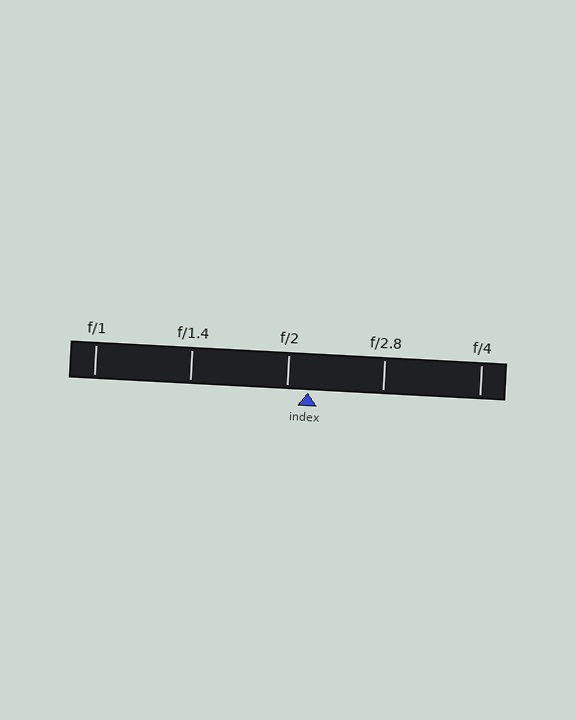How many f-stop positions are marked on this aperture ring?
There are 5 f-stop positions marked.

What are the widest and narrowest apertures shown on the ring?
The widest aperture shown is f/1 and the narrowest is f/4.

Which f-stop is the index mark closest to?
The index mark is closest to f/2.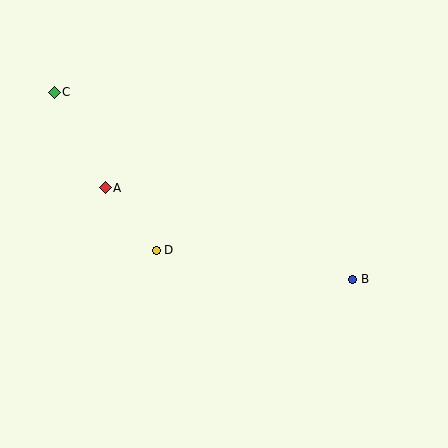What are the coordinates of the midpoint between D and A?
The midpoint between D and A is at (131, 219).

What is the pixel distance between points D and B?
The distance between D and B is 199 pixels.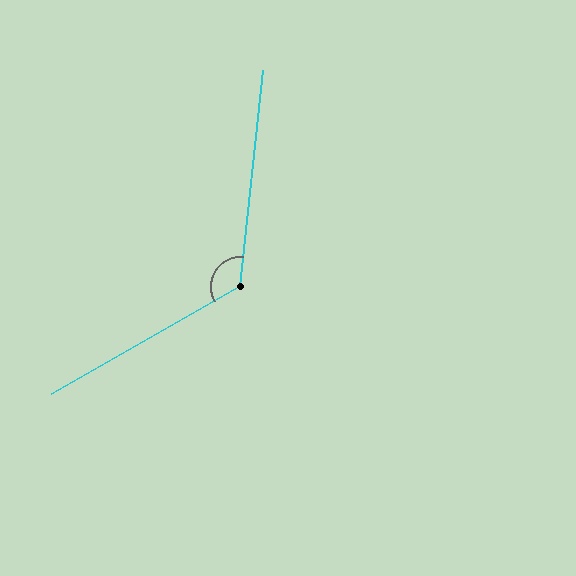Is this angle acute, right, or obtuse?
It is obtuse.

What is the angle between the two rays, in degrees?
Approximately 126 degrees.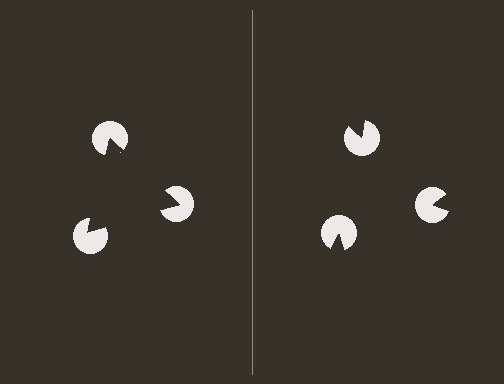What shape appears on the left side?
An illusory triangle.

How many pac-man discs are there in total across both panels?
6 — 3 on each side.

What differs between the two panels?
The pac-man discs are positioned identically on both sides; only the wedge orientations differ. On the left they align to a triangle; on the right they are misaligned.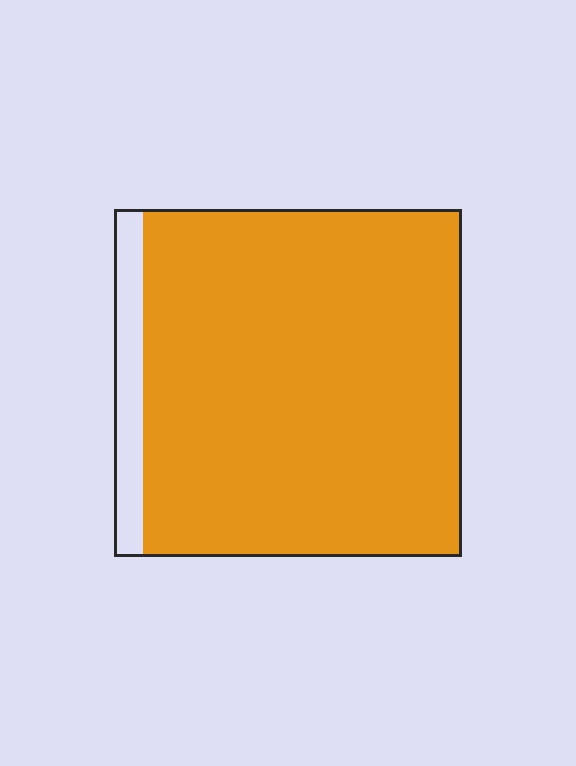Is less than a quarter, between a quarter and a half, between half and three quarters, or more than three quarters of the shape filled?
More than three quarters.